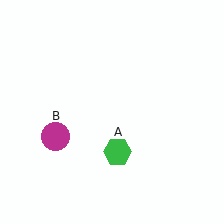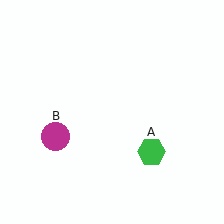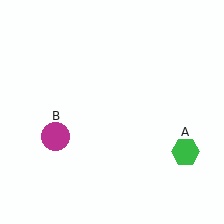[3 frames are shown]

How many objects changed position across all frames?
1 object changed position: green hexagon (object A).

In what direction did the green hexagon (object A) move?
The green hexagon (object A) moved right.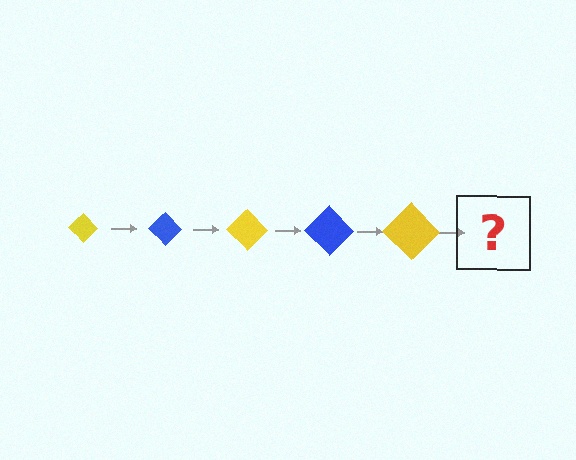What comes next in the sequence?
The next element should be a blue diamond, larger than the previous one.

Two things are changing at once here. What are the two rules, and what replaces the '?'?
The two rules are that the diamond grows larger each step and the color cycles through yellow and blue. The '?' should be a blue diamond, larger than the previous one.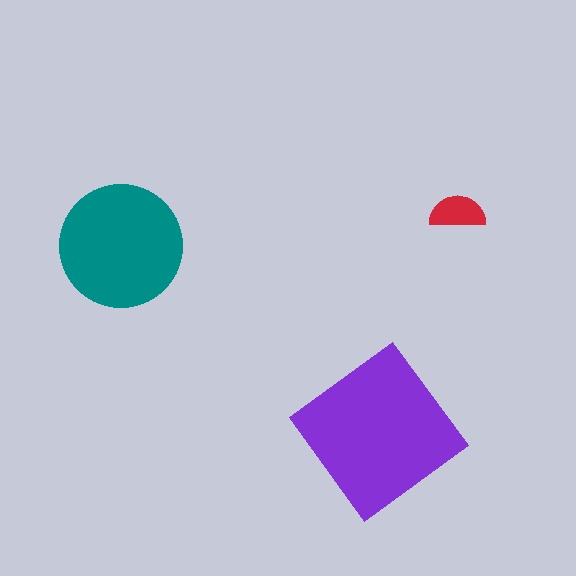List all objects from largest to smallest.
The purple diamond, the teal circle, the red semicircle.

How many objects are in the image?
There are 3 objects in the image.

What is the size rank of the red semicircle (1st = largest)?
3rd.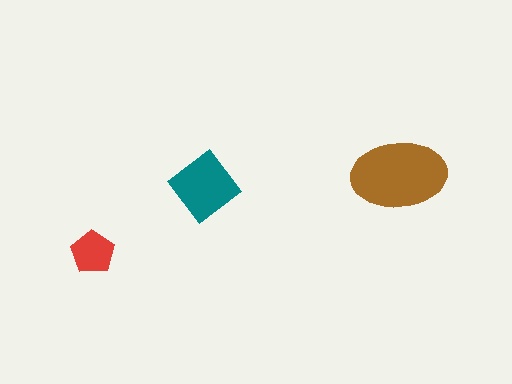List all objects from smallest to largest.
The red pentagon, the teal diamond, the brown ellipse.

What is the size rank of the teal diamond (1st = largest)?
2nd.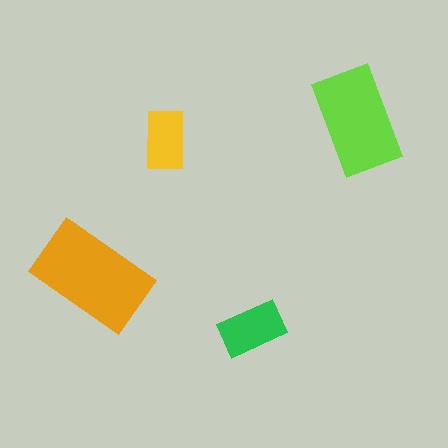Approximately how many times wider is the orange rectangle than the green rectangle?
About 2 times wider.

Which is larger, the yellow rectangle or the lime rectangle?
The lime one.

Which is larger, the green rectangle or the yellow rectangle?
The green one.